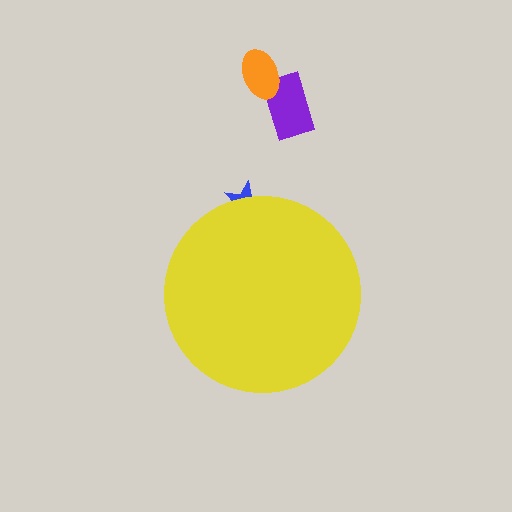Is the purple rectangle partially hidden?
No, the purple rectangle is fully visible.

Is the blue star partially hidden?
Yes, the blue star is partially hidden behind the yellow circle.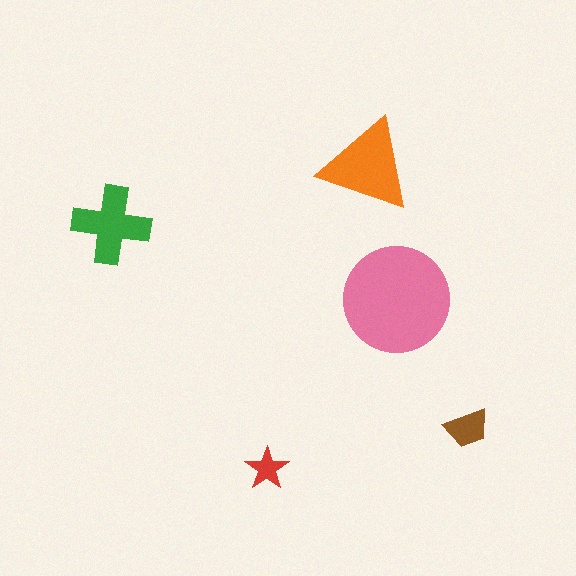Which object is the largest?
The pink circle.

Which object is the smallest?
The red star.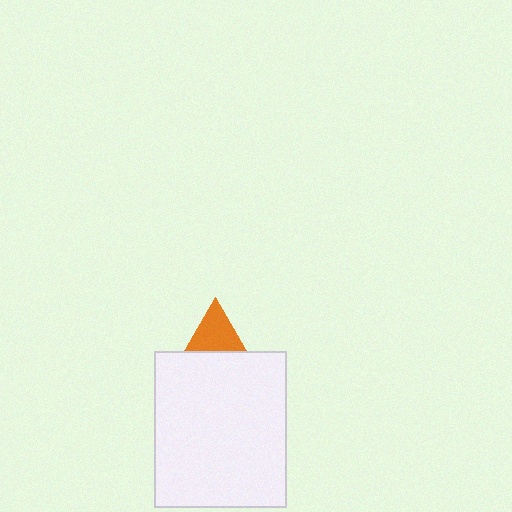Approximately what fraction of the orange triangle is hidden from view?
Roughly 58% of the orange triangle is hidden behind the white rectangle.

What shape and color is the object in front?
The object in front is a white rectangle.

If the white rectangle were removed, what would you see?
You would see the complete orange triangle.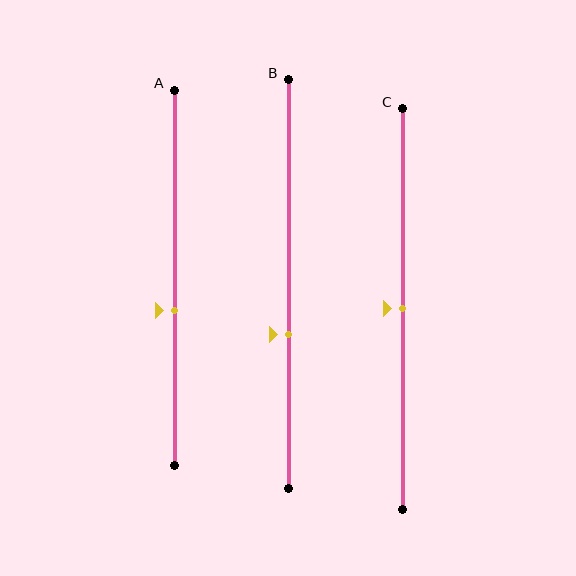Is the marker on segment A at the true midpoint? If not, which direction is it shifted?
No, the marker on segment A is shifted downward by about 9% of the segment length.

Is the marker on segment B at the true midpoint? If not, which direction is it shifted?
No, the marker on segment B is shifted downward by about 12% of the segment length.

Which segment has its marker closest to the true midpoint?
Segment C has its marker closest to the true midpoint.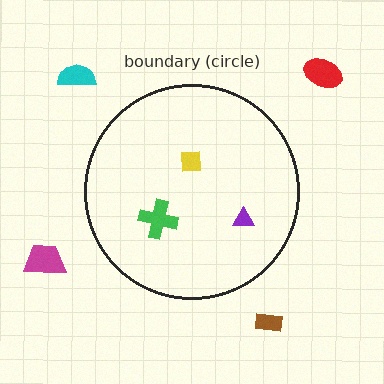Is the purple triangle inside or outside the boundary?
Inside.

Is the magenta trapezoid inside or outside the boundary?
Outside.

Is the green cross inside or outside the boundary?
Inside.